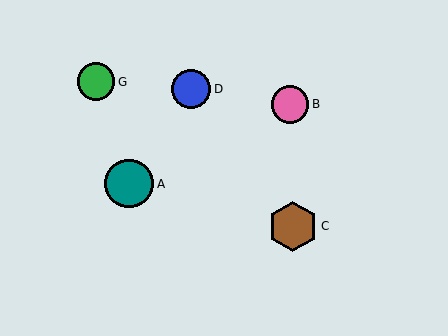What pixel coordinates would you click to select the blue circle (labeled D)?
Click at (191, 89) to select the blue circle D.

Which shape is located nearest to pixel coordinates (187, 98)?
The blue circle (labeled D) at (191, 89) is nearest to that location.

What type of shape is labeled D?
Shape D is a blue circle.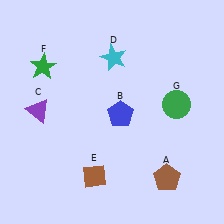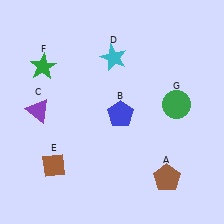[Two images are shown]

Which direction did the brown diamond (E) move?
The brown diamond (E) moved left.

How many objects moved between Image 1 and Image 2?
1 object moved between the two images.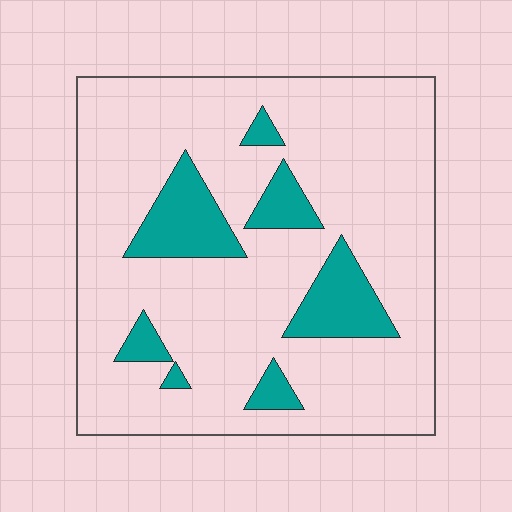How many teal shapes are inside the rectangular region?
7.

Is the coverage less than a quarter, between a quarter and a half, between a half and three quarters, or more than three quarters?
Less than a quarter.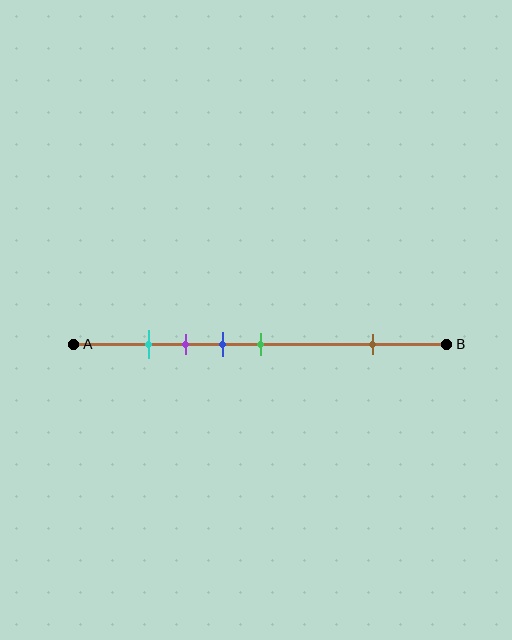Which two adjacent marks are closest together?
The cyan and purple marks are the closest adjacent pair.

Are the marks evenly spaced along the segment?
No, the marks are not evenly spaced.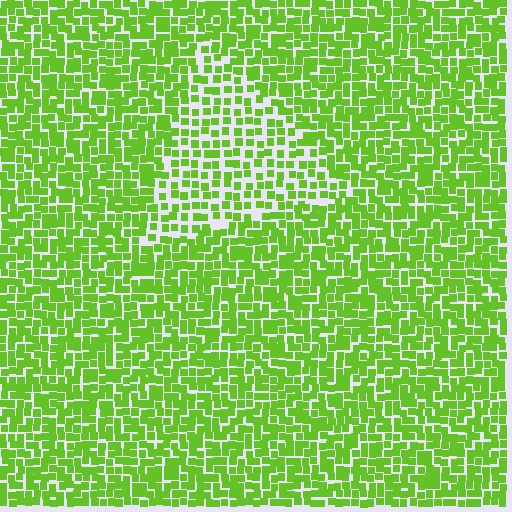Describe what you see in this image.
The image contains small lime elements arranged at two different densities. A triangle-shaped region is visible where the elements are less densely packed than the surrounding area.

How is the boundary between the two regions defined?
The boundary is defined by a change in element density (approximately 1.7x ratio). All elements are the same color, size, and shape.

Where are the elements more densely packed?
The elements are more densely packed outside the triangle boundary.